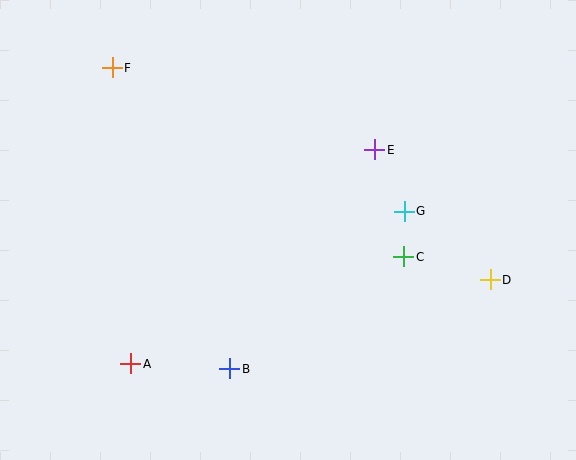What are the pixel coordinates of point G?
Point G is at (404, 211).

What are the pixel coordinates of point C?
Point C is at (403, 257).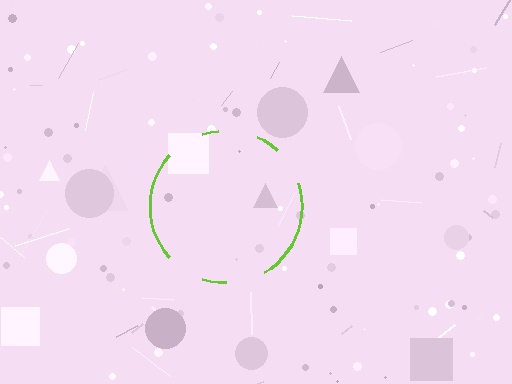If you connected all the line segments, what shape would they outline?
They would outline a circle.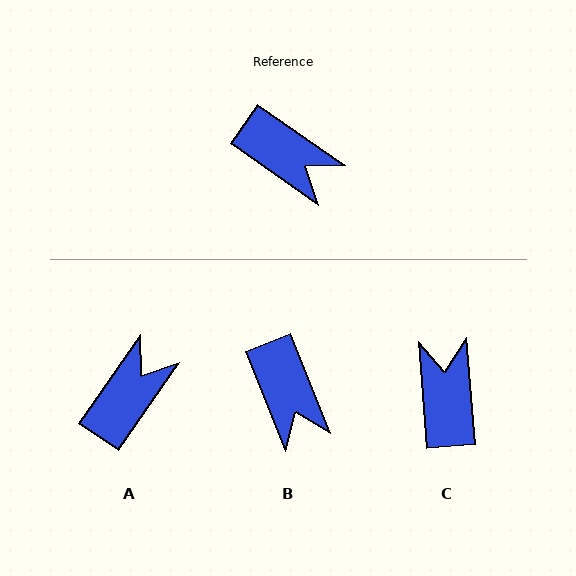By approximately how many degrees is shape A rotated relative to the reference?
Approximately 90 degrees counter-clockwise.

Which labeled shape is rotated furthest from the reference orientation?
C, about 129 degrees away.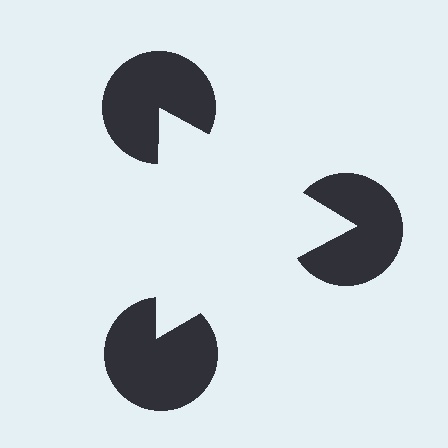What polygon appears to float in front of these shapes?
An illusory triangle — its edges are inferred from the aligned wedge cuts in the pac-man discs, not physically drawn.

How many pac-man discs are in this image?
There are 3 — one at each vertex of the illusory triangle.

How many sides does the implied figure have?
3 sides.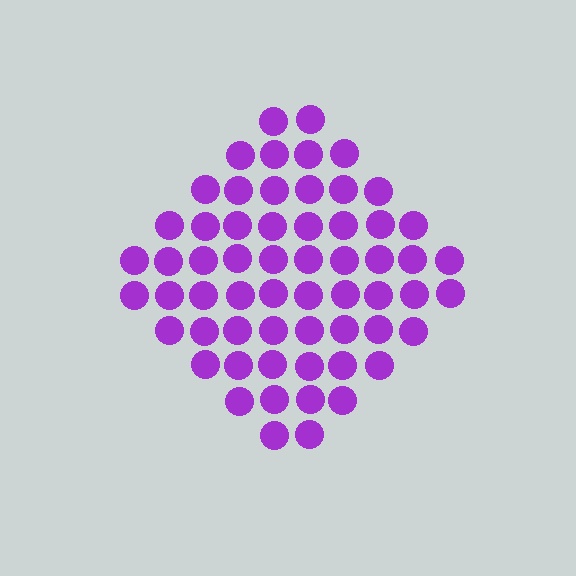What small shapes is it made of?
It is made of small circles.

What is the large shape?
The large shape is a diamond.